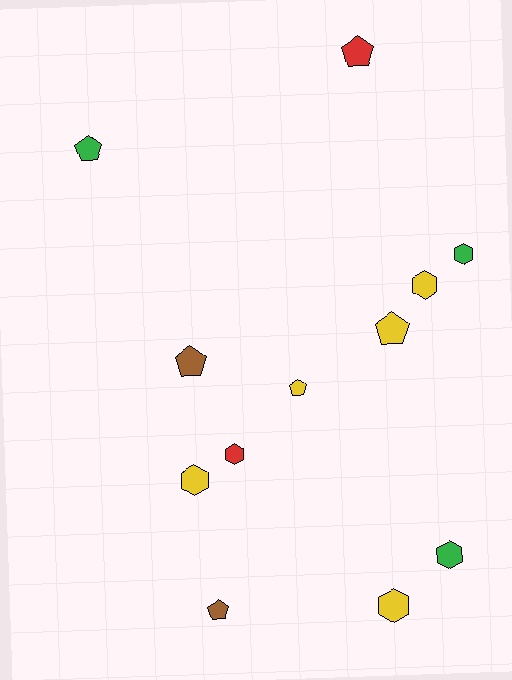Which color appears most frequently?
Yellow, with 5 objects.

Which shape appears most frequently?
Hexagon, with 6 objects.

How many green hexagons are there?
There are 2 green hexagons.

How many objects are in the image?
There are 12 objects.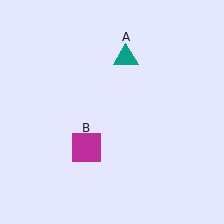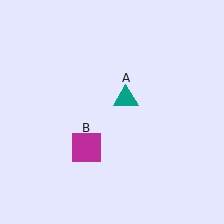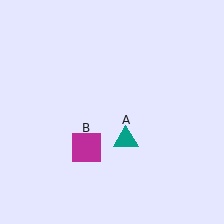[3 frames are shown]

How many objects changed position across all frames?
1 object changed position: teal triangle (object A).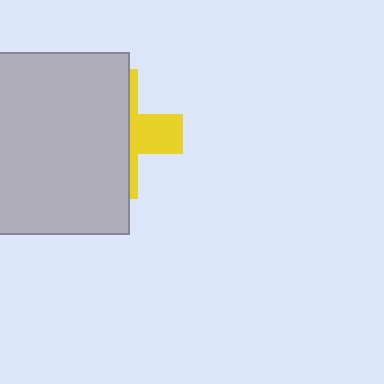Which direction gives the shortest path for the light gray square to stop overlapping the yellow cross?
Moving left gives the shortest separation.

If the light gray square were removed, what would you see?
You would see the complete yellow cross.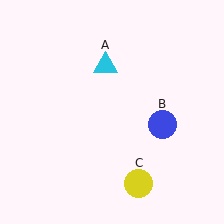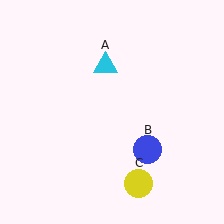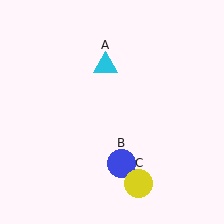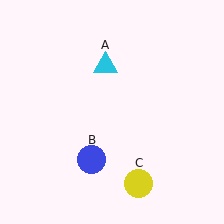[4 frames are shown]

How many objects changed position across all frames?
1 object changed position: blue circle (object B).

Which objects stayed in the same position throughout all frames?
Cyan triangle (object A) and yellow circle (object C) remained stationary.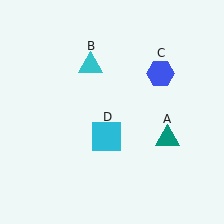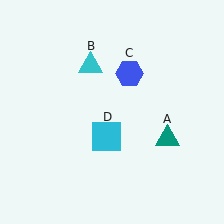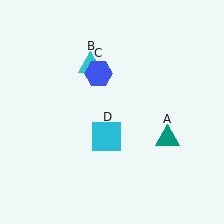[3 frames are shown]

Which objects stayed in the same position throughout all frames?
Teal triangle (object A) and cyan triangle (object B) and cyan square (object D) remained stationary.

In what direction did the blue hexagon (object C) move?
The blue hexagon (object C) moved left.